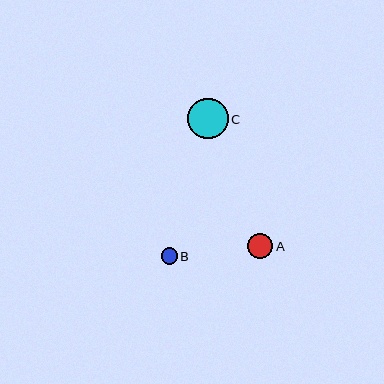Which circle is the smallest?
Circle B is the smallest with a size of approximately 16 pixels.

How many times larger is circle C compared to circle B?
Circle C is approximately 2.5 times the size of circle B.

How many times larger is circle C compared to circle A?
Circle C is approximately 1.6 times the size of circle A.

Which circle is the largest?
Circle C is the largest with a size of approximately 40 pixels.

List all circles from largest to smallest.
From largest to smallest: C, A, B.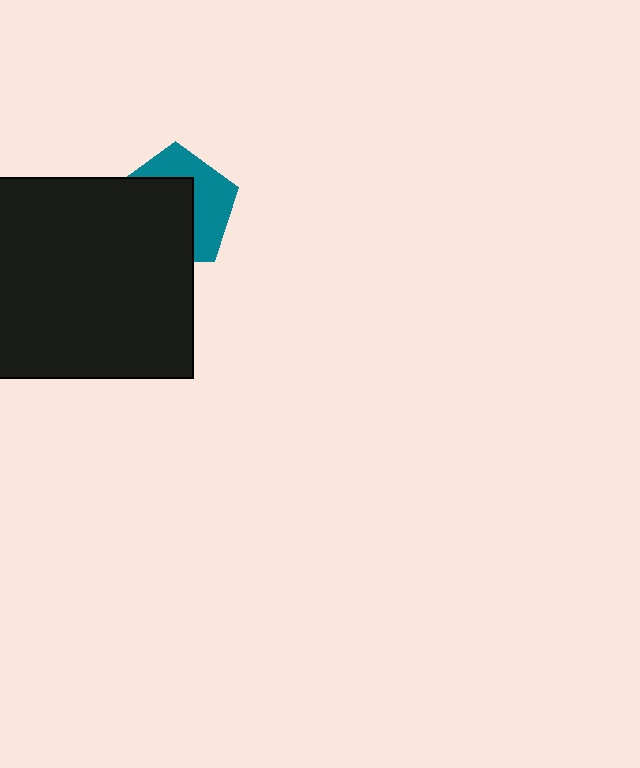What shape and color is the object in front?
The object in front is a black square.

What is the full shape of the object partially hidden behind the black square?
The partially hidden object is a teal pentagon.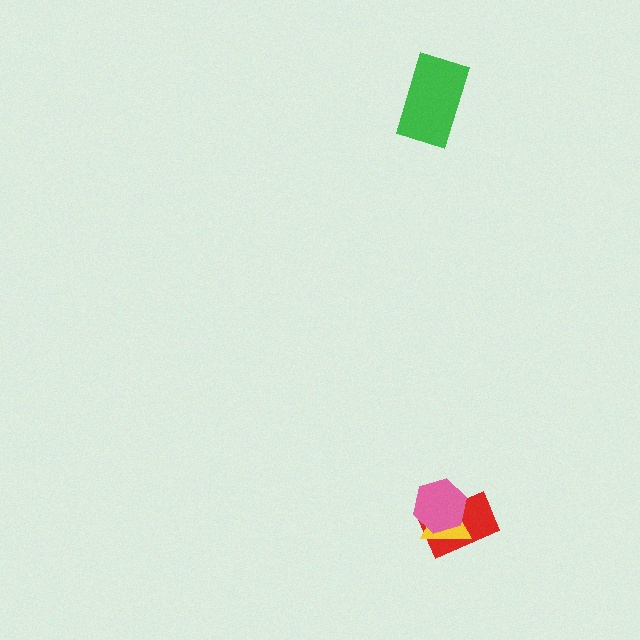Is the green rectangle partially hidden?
No, no other shape covers it.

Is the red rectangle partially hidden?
Yes, it is partially covered by another shape.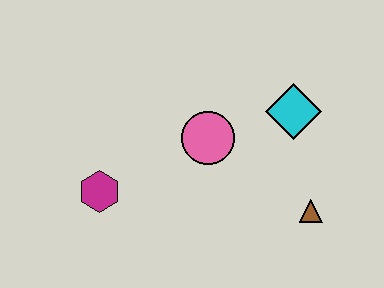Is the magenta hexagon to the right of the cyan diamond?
No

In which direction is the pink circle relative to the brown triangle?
The pink circle is to the left of the brown triangle.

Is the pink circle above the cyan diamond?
No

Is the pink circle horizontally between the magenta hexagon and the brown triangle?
Yes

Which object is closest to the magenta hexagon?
The pink circle is closest to the magenta hexagon.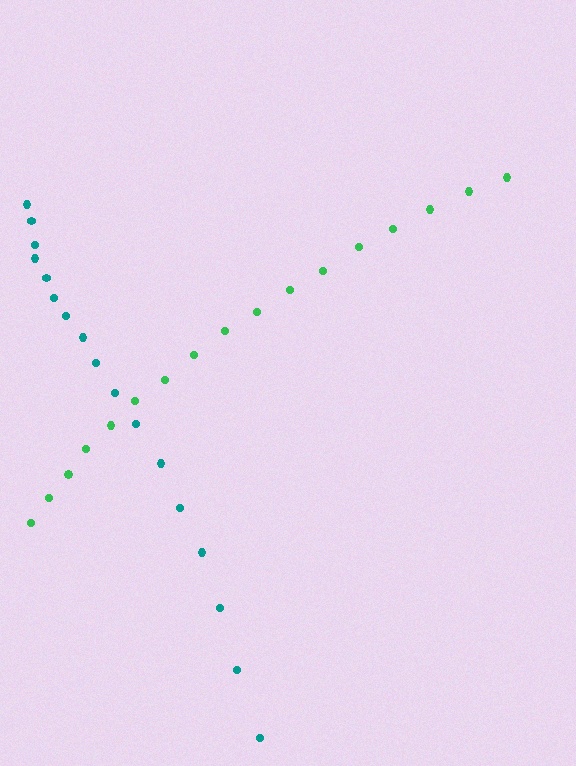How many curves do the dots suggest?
There are 2 distinct paths.